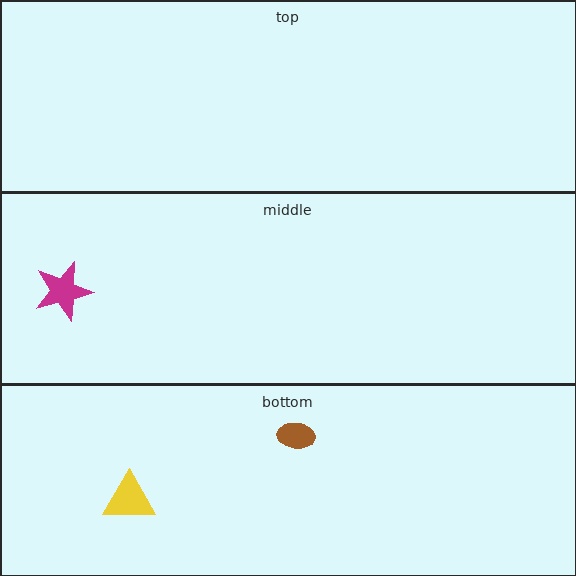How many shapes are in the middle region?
1.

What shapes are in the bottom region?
The yellow triangle, the brown ellipse.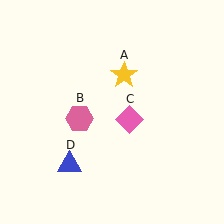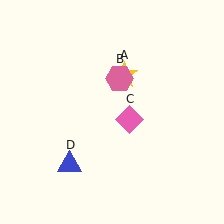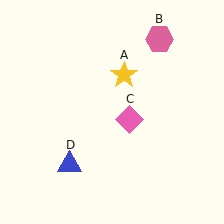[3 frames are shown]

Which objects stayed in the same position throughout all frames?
Yellow star (object A) and pink diamond (object C) and blue triangle (object D) remained stationary.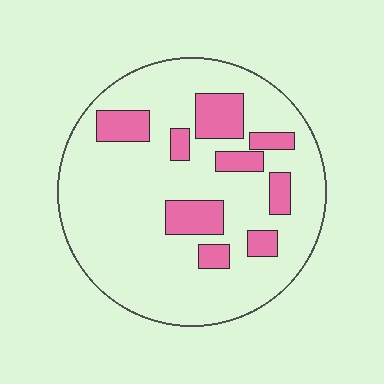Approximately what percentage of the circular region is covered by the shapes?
Approximately 20%.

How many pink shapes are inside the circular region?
9.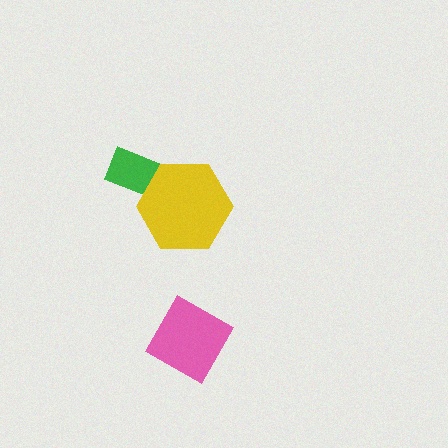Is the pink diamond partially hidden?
No, no other shape covers it.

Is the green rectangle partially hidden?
Yes, it is partially covered by another shape.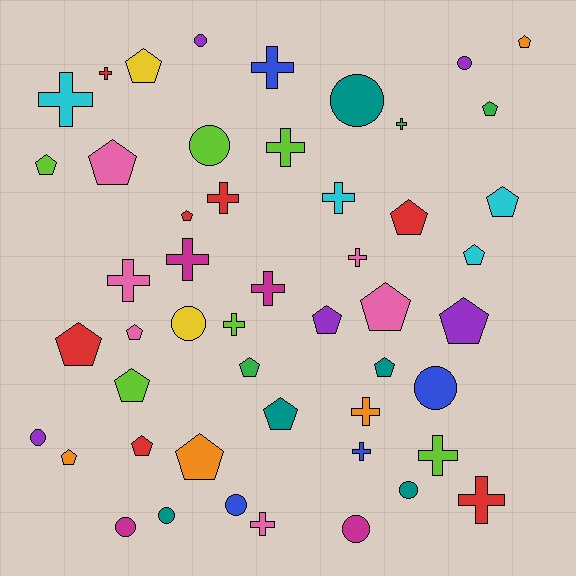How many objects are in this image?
There are 50 objects.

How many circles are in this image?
There are 12 circles.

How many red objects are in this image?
There are 7 red objects.